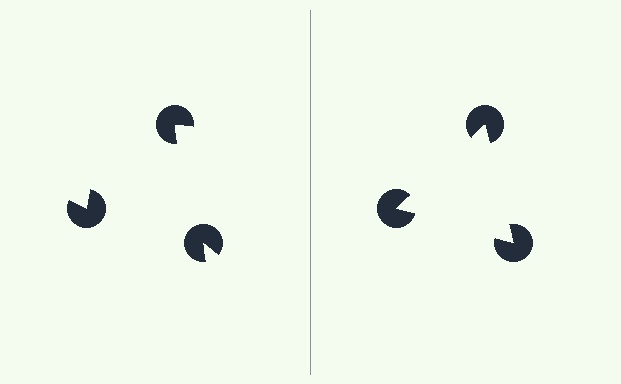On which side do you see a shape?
An illusory triangle appears on the right side. On the left side the wedge cuts are rotated, so no coherent shape forms.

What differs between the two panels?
The pac-man discs are positioned identically on both sides; only the wedge orientations differ. On the right they align to a triangle; on the left they are misaligned.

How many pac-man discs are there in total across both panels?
6 — 3 on each side.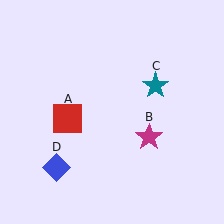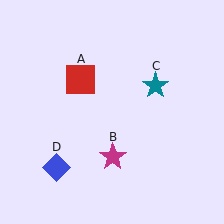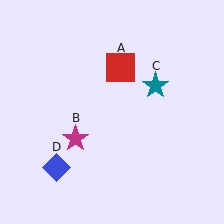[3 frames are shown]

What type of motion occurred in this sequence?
The red square (object A), magenta star (object B) rotated clockwise around the center of the scene.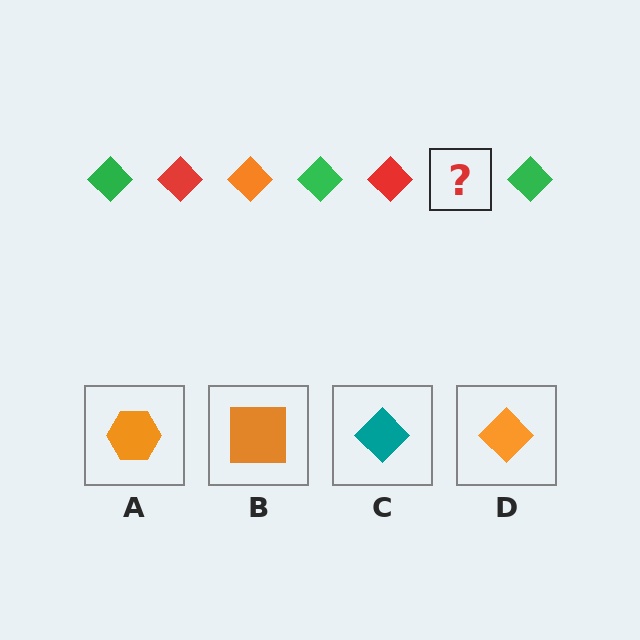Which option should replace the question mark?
Option D.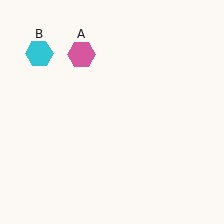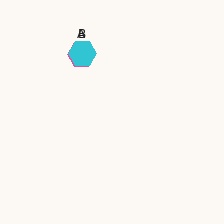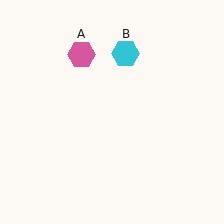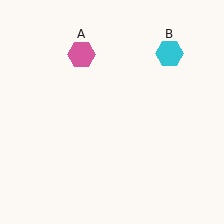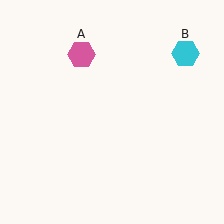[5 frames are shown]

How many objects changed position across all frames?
1 object changed position: cyan hexagon (object B).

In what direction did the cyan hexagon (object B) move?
The cyan hexagon (object B) moved right.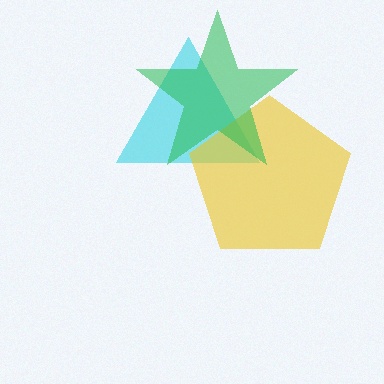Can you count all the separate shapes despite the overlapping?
Yes, there are 3 separate shapes.